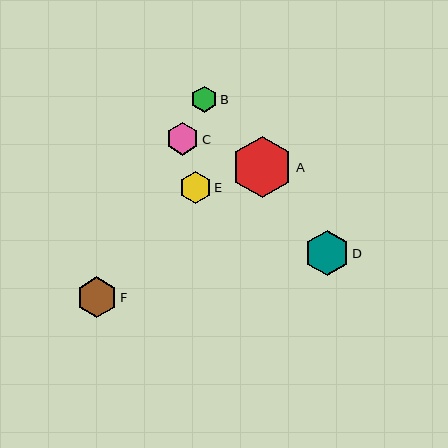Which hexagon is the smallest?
Hexagon B is the smallest with a size of approximately 26 pixels.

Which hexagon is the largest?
Hexagon A is the largest with a size of approximately 61 pixels.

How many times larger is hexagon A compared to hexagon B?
Hexagon A is approximately 2.3 times the size of hexagon B.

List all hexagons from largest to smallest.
From largest to smallest: A, D, F, C, E, B.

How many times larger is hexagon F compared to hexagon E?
Hexagon F is approximately 1.3 times the size of hexagon E.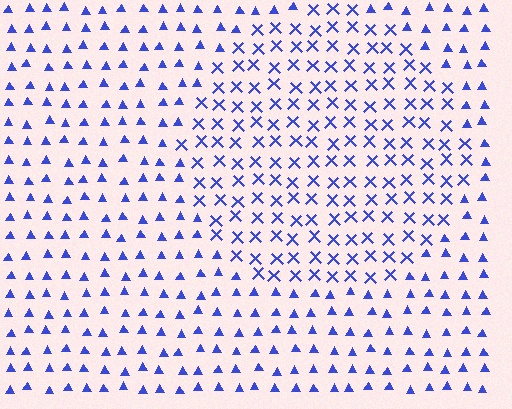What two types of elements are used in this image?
The image uses X marks inside the circle region and triangles outside it.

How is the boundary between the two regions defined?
The boundary is defined by a change in element shape: X marks inside vs. triangles outside. All elements share the same color and spacing.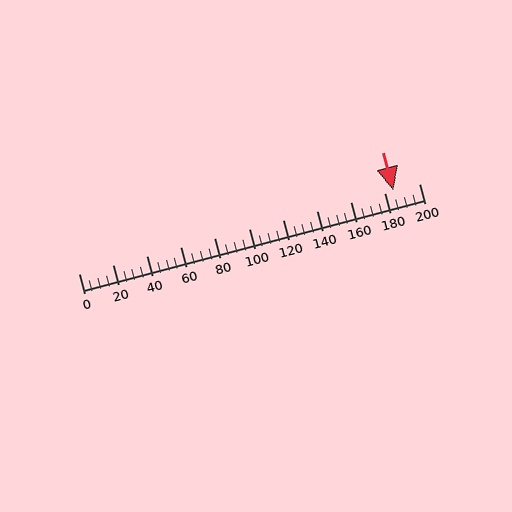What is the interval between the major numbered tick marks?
The major tick marks are spaced 20 units apart.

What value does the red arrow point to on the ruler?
The red arrow points to approximately 185.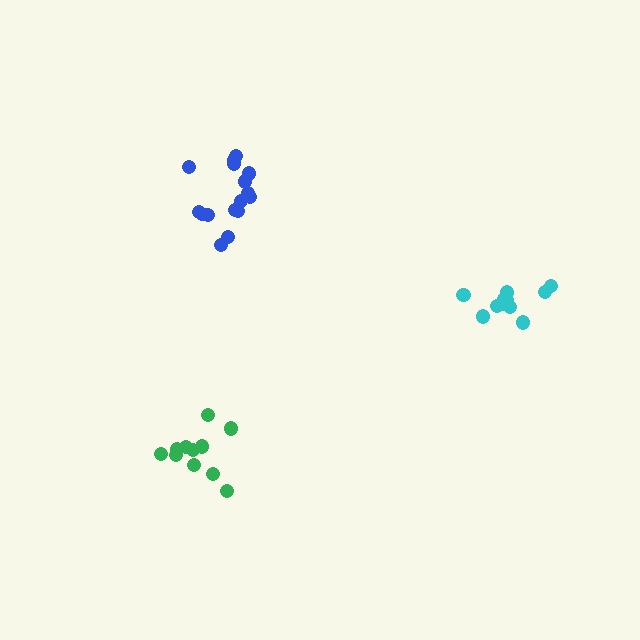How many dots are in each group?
Group 1: 16 dots, Group 2: 11 dots, Group 3: 11 dots (38 total).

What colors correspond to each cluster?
The clusters are colored: blue, cyan, green.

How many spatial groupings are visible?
There are 3 spatial groupings.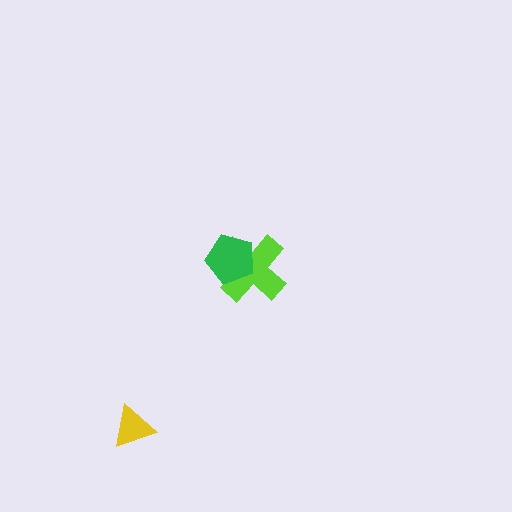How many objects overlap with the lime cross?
1 object overlaps with the lime cross.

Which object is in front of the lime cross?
The green pentagon is in front of the lime cross.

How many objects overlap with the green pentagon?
1 object overlaps with the green pentagon.